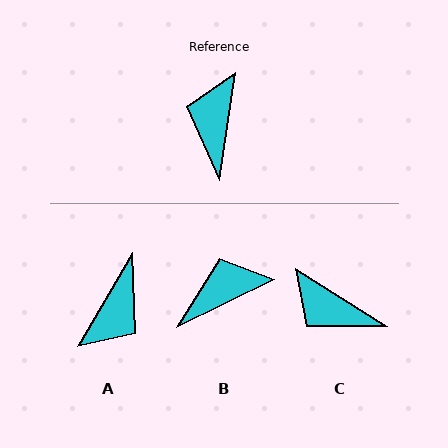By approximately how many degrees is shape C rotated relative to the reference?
Approximately 66 degrees counter-clockwise.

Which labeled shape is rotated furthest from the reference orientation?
A, about 158 degrees away.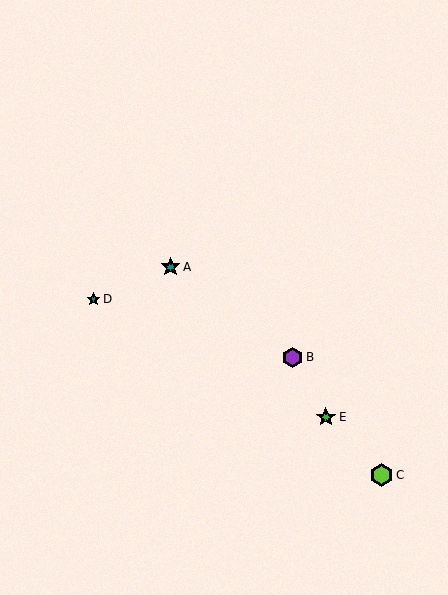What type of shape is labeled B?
Shape B is a purple hexagon.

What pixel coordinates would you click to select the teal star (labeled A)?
Click at (171, 267) to select the teal star A.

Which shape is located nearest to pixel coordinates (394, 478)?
The lime hexagon (labeled C) at (382, 475) is nearest to that location.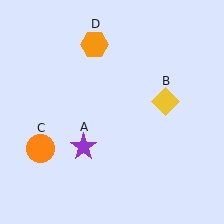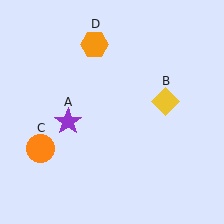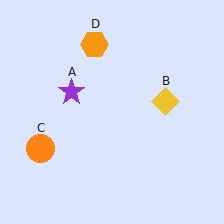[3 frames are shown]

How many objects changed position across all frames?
1 object changed position: purple star (object A).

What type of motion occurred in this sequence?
The purple star (object A) rotated clockwise around the center of the scene.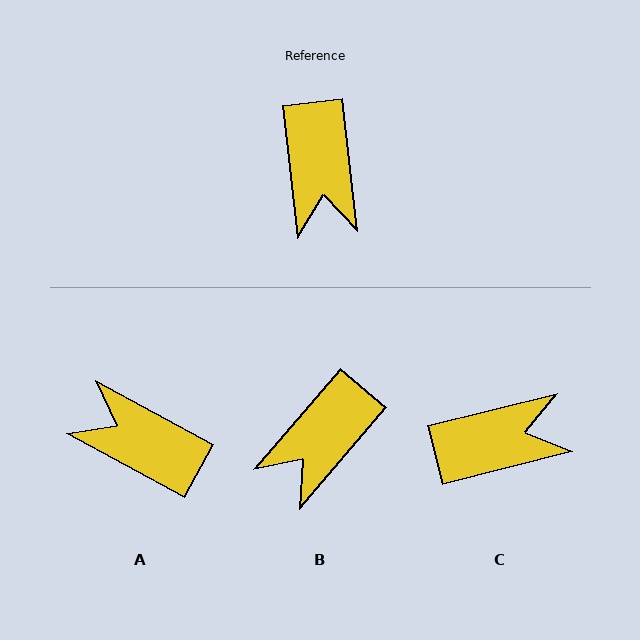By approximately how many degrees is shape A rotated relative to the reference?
Approximately 125 degrees clockwise.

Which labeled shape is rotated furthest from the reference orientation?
A, about 125 degrees away.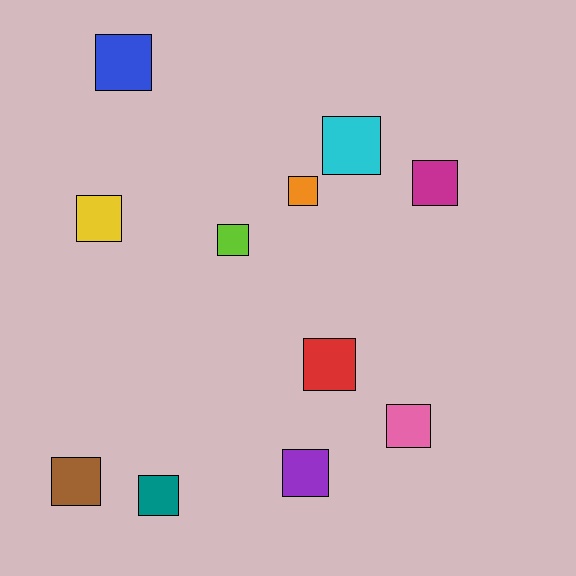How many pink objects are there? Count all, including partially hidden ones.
There is 1 pink object.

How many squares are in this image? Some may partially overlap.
There are 11 squares.